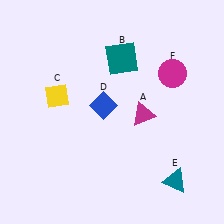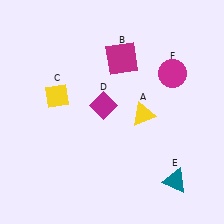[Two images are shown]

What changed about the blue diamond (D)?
In Image 1, D is blue. In Image 2, it changed to magenta.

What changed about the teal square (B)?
In Image 1, B is teal. In Image 2, it changed to magenta.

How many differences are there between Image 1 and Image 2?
There are 3 differences between the two images.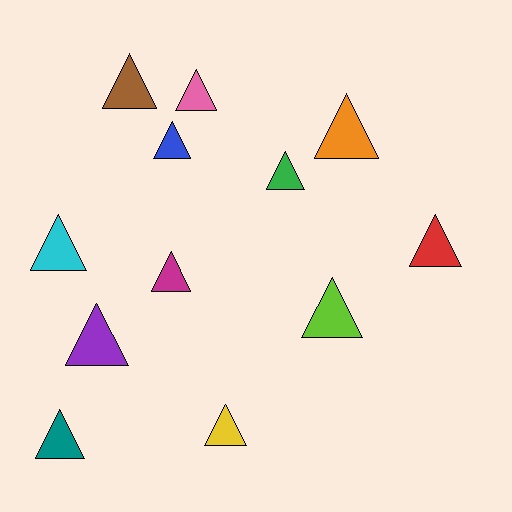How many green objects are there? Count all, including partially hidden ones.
There is 1 green object.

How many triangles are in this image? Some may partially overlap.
There are 12 triangles.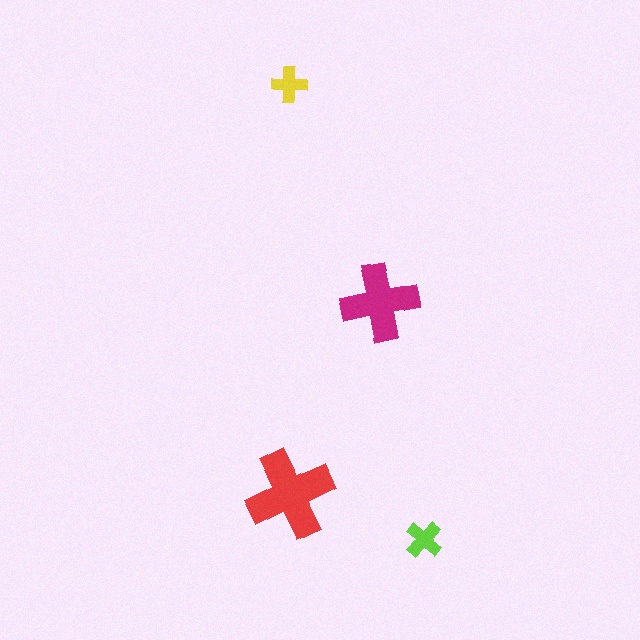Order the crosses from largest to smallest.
the red one, the magenta one, the lime one, the yellow one.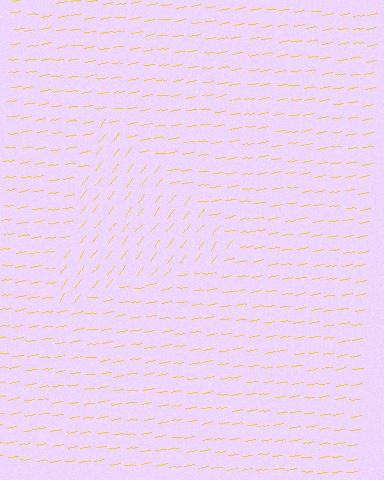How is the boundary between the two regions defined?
The boundary is defined purely by a change in line orientation (approximately 45 degrees difference). All lines are the same color and thickness.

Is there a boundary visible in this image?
Yes, there is a texture boundary formed by a change in line orientation.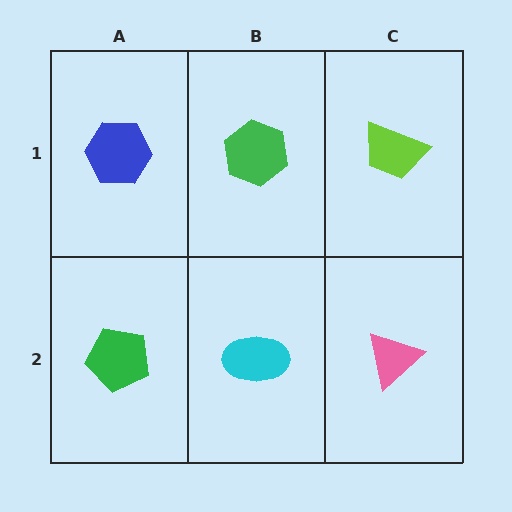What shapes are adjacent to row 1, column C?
A pink triangle (row 2, column C), a green hexagon (row 1, column B).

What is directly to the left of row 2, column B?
A green pentagon.